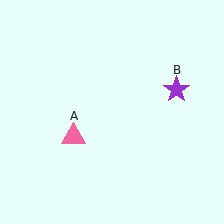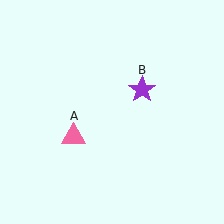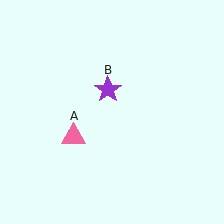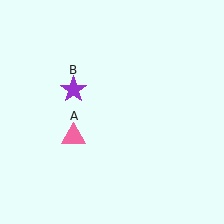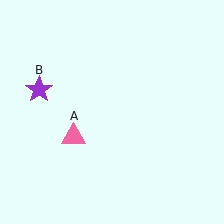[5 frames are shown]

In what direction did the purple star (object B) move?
The purple star (object B) moved left.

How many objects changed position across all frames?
1 object changed position: purple star (object B).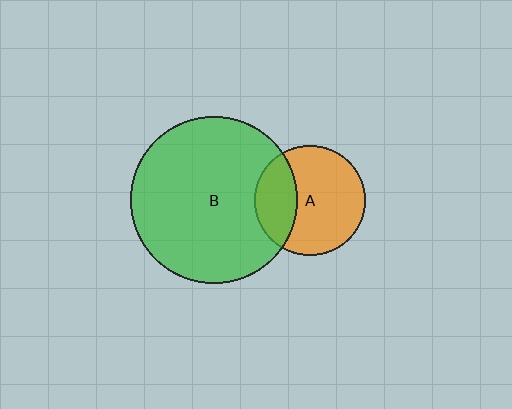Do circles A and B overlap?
Yes.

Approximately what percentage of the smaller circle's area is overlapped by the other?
Approximately 30%.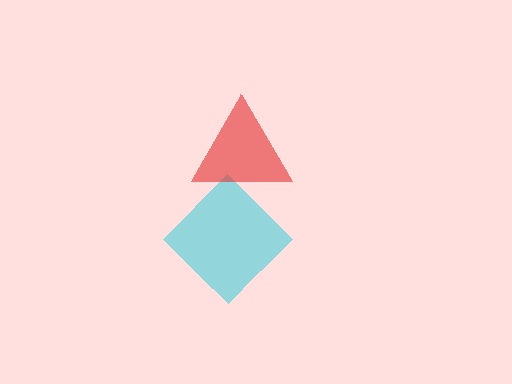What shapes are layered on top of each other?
The layered shapes are: a cyan diamond, a red triangle.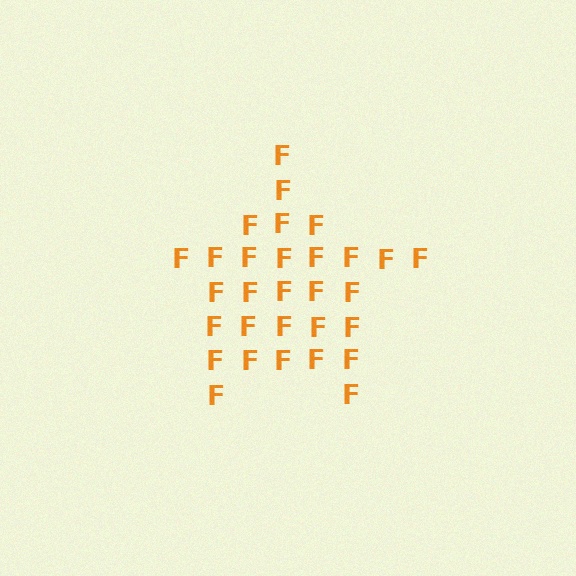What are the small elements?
The small elements are letter F's.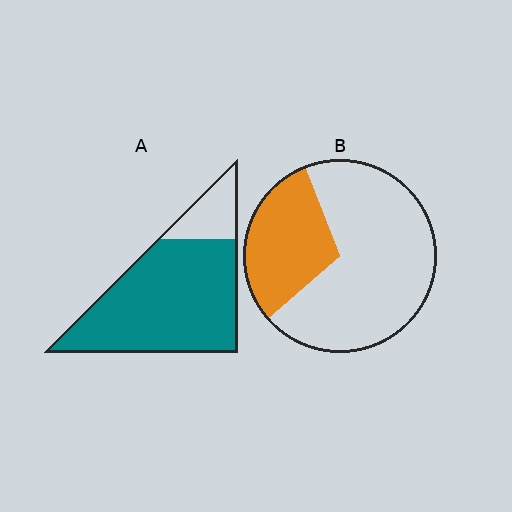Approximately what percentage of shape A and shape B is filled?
A is approximately 85% and B is approximately 30%.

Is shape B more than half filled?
No.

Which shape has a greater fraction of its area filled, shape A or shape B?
Shape A.